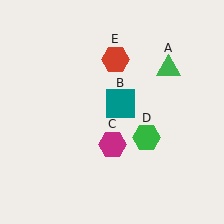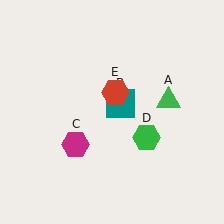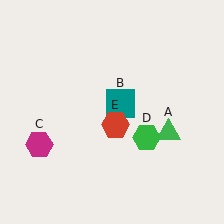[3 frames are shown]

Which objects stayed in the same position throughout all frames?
Teal square (object B) and green hexagon (object D) remained stationary.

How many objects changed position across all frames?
3 objects changed position: green triangle (object A), magenta hexagon (object C), red hexagon (object E).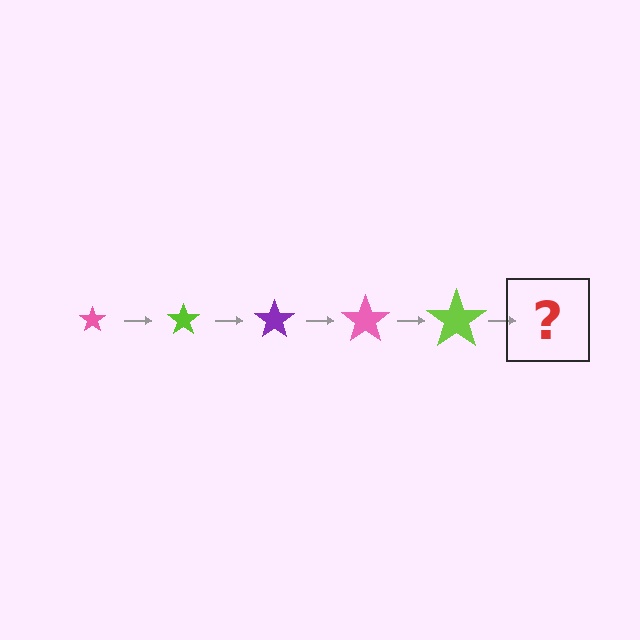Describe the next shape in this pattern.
It should be a purple star, larger than the previous one.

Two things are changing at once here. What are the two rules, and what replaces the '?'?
The two rules are that the star grows larger each step and the color cycles through pink, lime, and purple. The '?' should be a purple star, larger than the previous one.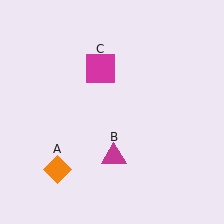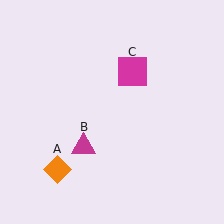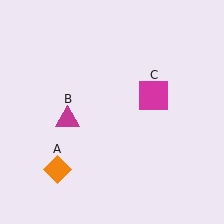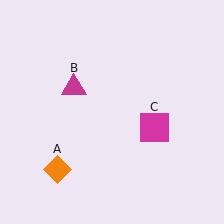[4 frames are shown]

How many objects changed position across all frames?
2 objects changed position: magenta triangle (object B), magenta square (object C).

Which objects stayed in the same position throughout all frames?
Orange diamond (object A) remained stationary.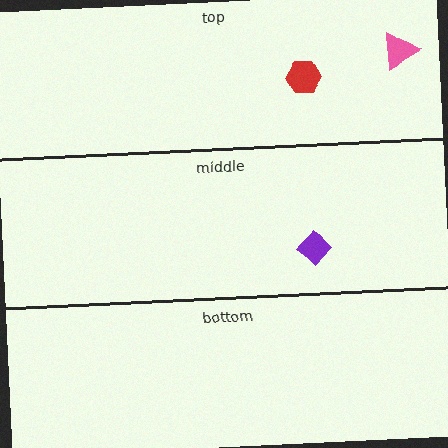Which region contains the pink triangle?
The top region.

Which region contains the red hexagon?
The top region.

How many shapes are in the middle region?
1.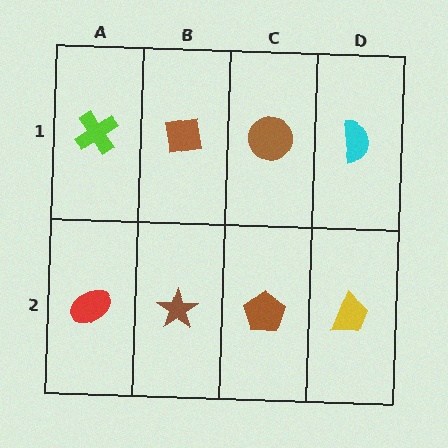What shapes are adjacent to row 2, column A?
A lime cross (row 1, column A), a brown star (row 2, column B).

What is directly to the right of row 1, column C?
A cyan semicircle.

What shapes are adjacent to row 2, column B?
A brown square (row 1, column B), a red ellipse (row 2, column A), a brown pentagon (row 2, column C).